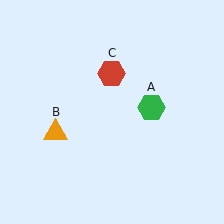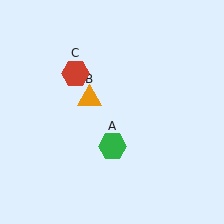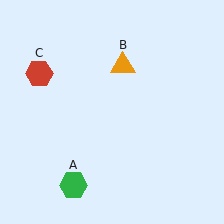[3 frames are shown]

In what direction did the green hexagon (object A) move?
The green hexagon (object A) moved down and to the left.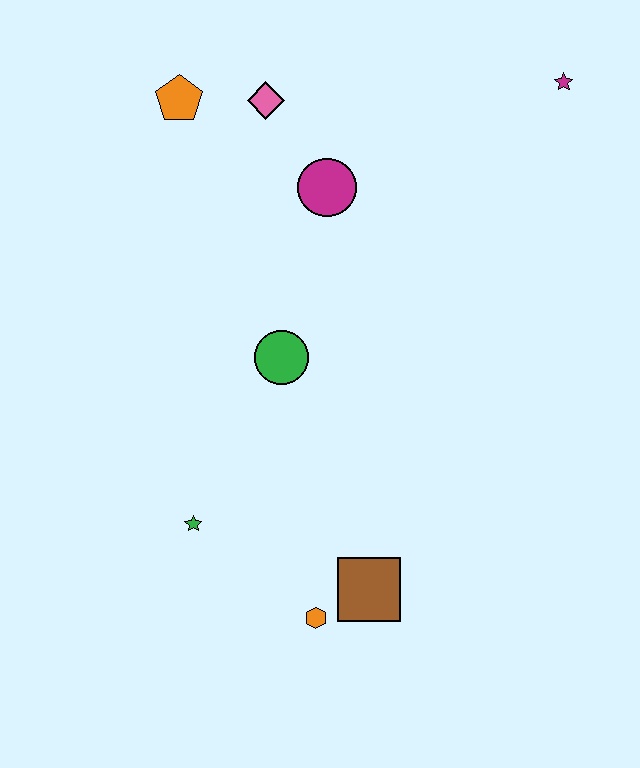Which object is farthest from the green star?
The magenta star is farthest from the green star.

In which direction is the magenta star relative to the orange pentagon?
The magenta star is to the right of the orange pentagon.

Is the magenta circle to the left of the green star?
No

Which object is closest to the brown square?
The orange hexagon is closest to the brown square.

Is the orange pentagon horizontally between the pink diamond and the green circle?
No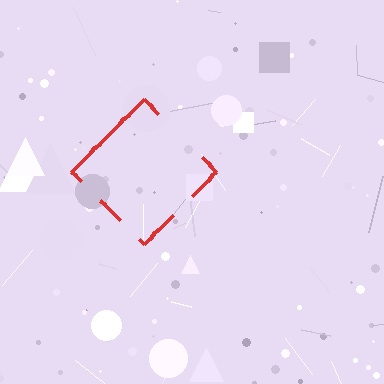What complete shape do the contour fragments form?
The contour fragments form a diamond.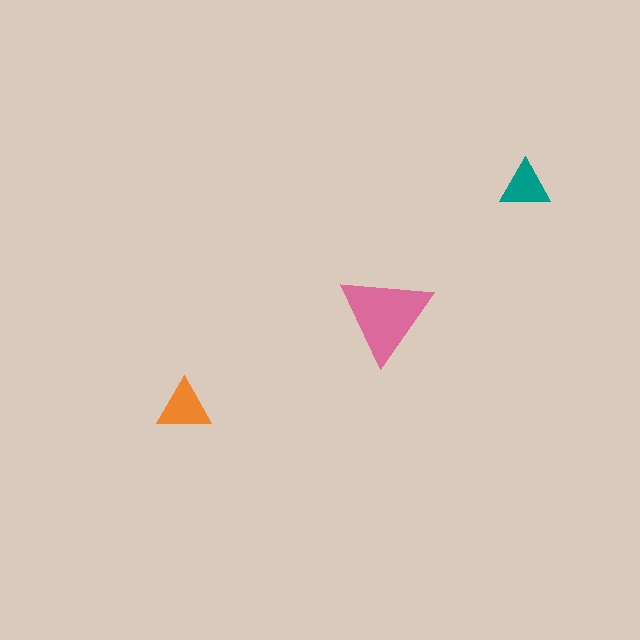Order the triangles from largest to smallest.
the pink one, the orange one, the teal one.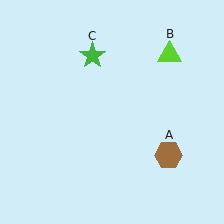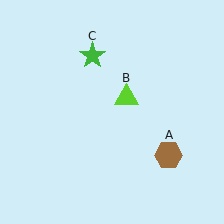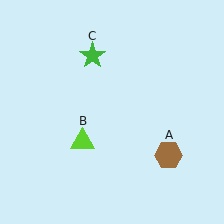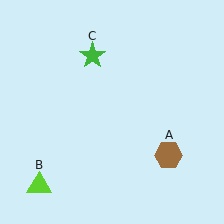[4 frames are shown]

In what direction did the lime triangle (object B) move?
The lime triangle (object B) moved down and to the left.